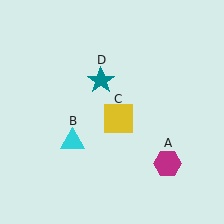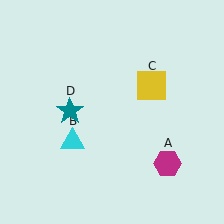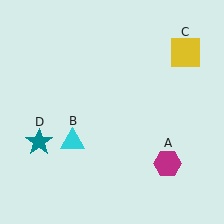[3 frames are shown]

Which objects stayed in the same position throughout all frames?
Magenta hexagon (object A) and cyan triangle (object B) remained stationary.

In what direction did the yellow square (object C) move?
The yellow square (object C) moved up and to the right.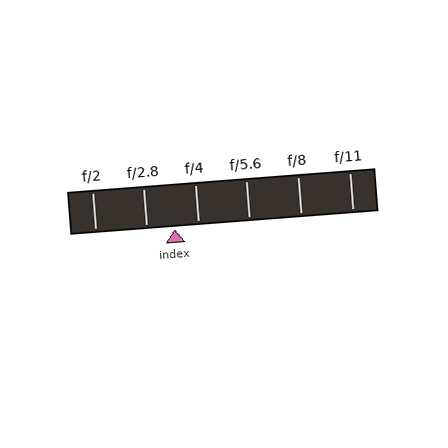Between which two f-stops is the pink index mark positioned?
The index mark is between f/2.8 and f/4.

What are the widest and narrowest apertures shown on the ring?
The widest aperture shown is f/2 and the narrowest is f/11.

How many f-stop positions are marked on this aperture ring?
There are 6 f-stop positions marked.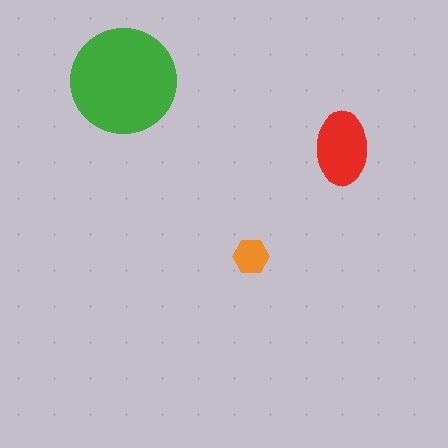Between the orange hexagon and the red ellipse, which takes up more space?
The red ellipse.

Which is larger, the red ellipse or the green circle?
The green circle.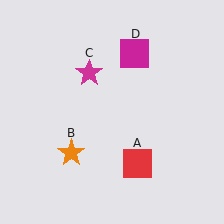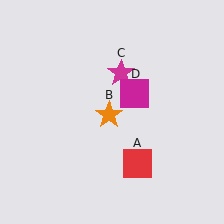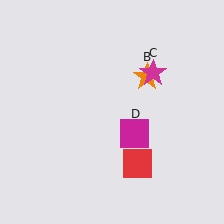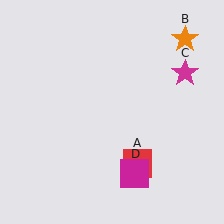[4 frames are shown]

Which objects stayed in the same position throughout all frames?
Red square (object A) remained stationary.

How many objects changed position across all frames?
3 objects changed position: orange star (object B), magenta star (object C), magenta square (object D).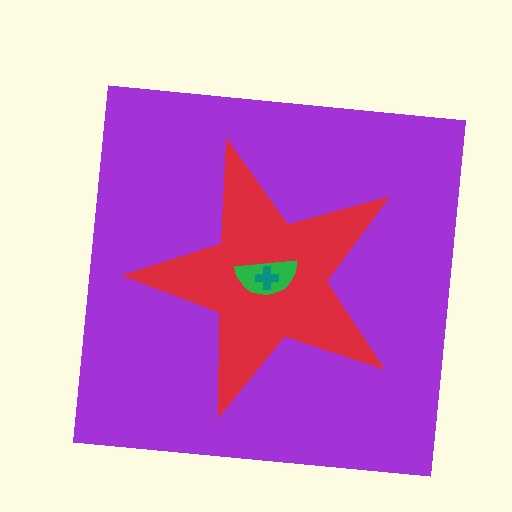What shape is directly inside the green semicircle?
The teal cross.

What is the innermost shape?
The teal cross.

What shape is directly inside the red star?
The green semicircle.